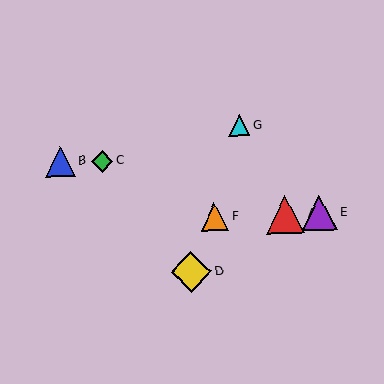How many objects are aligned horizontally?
3 objects (A, E, F) are aligned horizontally.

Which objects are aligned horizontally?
Objects A, E, F are aligned horizontally.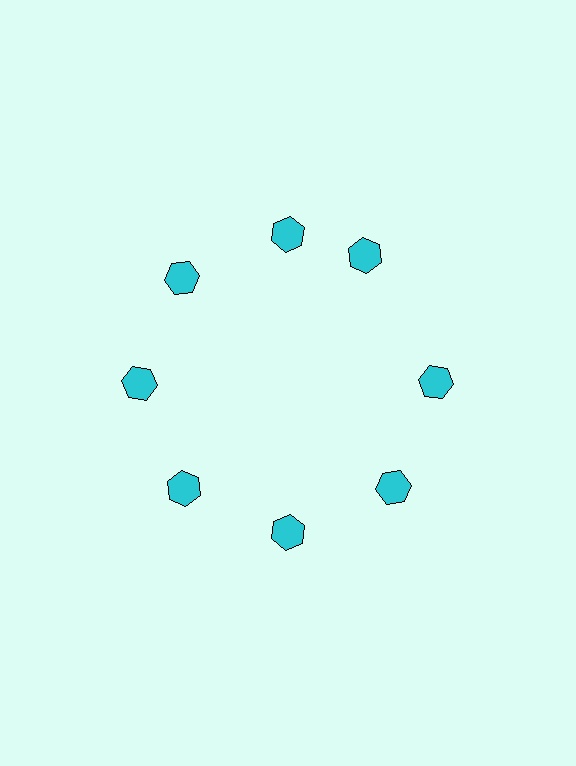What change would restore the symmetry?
The symmetry would be restored by rotating it back into even spacing with its neighbors so that all 8 hexagons sit at equal angles and equal distance from the center.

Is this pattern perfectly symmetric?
No. The 8 cyan hexagons are arranged in a ring, but one element near the 2 o'clock position is rotated out of alignment along the ring, breaking the 8-fold rotational symmetry.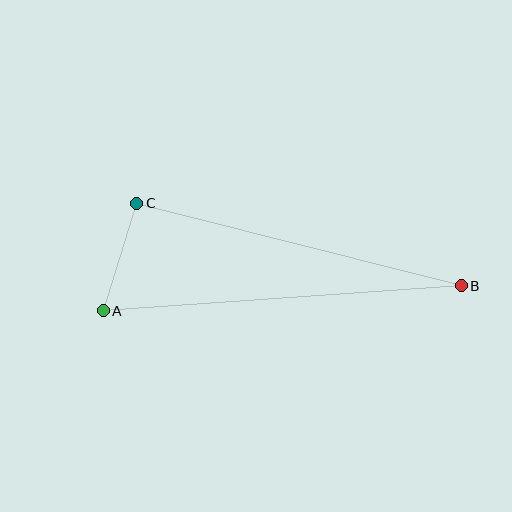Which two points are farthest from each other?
Points A and B are farthest from each other.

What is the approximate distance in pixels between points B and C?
The distance between B and C is approximately 335 pixels.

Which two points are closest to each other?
Points A and C are closest to each other.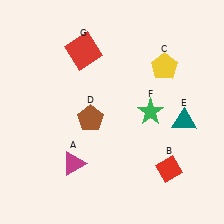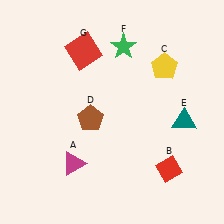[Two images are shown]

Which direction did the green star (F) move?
The green star (F) moved up.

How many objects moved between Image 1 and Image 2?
1 object moved between the two images.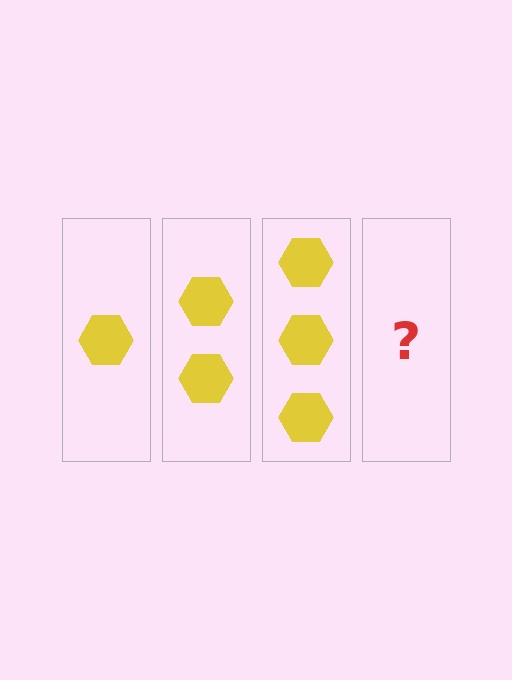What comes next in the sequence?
The next element should be 4 hexagons.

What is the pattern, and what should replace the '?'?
The pattern is that each step adds one more hexagon. The '?' should be 4 hexagons.